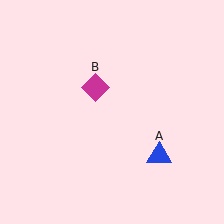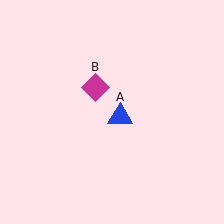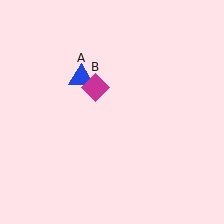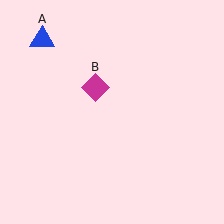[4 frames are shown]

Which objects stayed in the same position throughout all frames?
Magenta diamond (object B) remained stationary.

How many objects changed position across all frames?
1 object changed position: blue triangle (object A).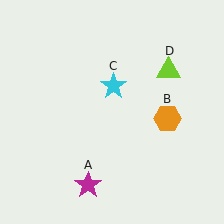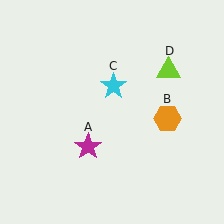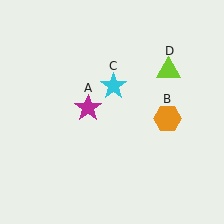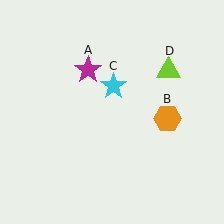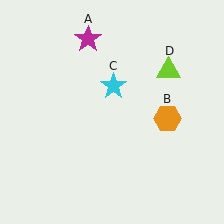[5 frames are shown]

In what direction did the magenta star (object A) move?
The magenta star (object A) moved up.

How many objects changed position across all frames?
1 object changed position: magenta star (object A).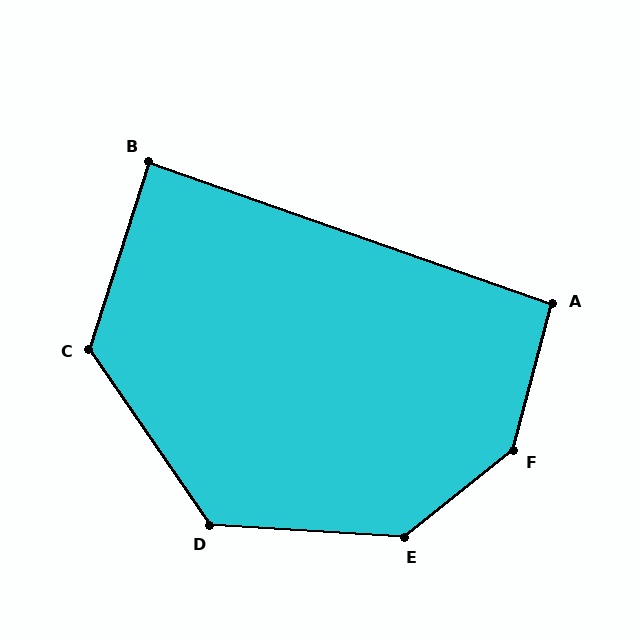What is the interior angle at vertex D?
Approximately 128 degrees (obtuse).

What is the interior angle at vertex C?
Approximately 128 degrees (obtuse).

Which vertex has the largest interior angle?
F, at approximately 144 degrees.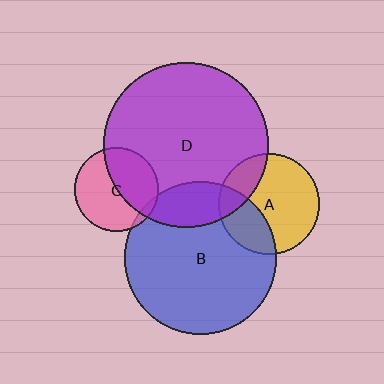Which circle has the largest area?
Circle D (purple).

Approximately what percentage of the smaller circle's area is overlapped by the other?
Approximately 45%.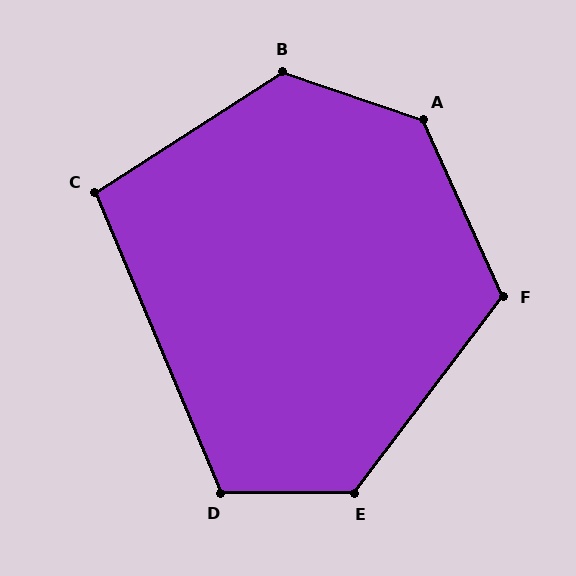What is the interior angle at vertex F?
Approximately 118 degrees (obtuse).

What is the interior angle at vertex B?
Approximately 129 degrees (obtuse).